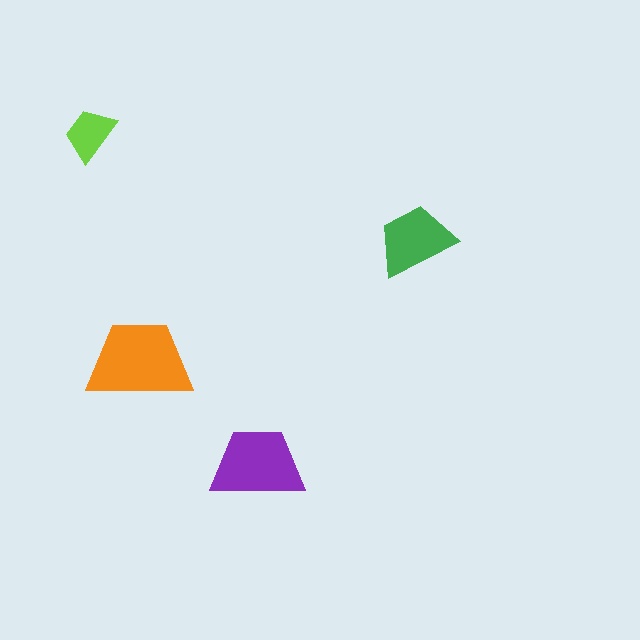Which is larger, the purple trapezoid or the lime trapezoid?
The purple one.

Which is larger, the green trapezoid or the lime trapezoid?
The green one.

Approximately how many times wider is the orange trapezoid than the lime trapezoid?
About 2 times wider.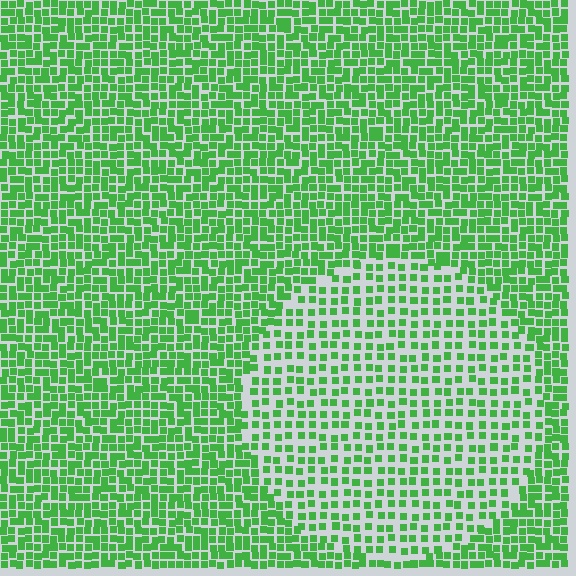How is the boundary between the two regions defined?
The boundary is defined by a change in element density (approximately 1.8x ratio). All elements are the same color, size, and shape.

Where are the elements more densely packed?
The elements are more densely packed outside the circle boundary.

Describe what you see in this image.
The image contains small green elements arranged at two different densities. A circle-shaped region is visible where the elements are less densely packed than the surrounding area.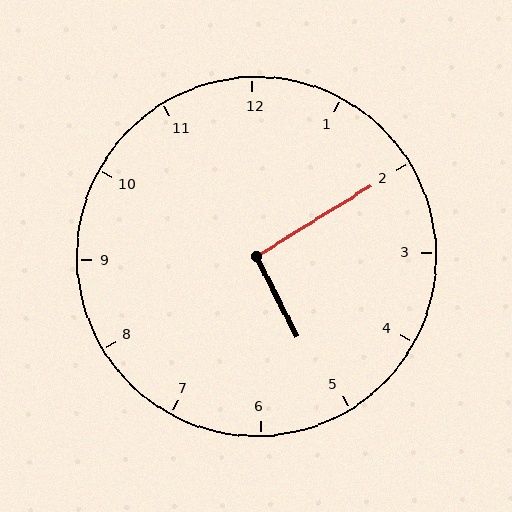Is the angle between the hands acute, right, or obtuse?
It is right.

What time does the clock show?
5:10.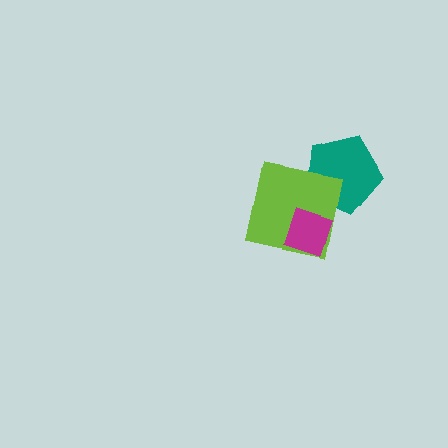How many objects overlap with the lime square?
2 objects overlap with the lime square.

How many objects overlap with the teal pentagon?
1 object overlaps with the teal pentagon.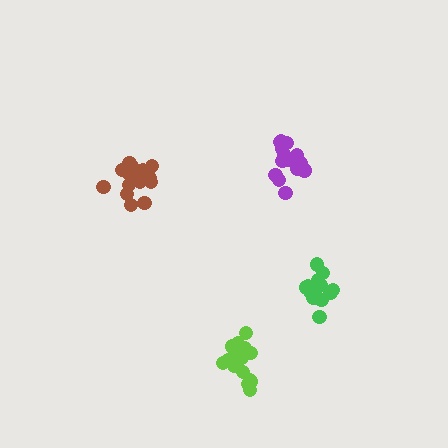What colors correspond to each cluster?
The clusters are colored: brown, lime, purple, green.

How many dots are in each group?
Group 1: 19 dots, Group 2: 17 dots, Group 3: 16 dots, Group 4: 15 dots (67 total).